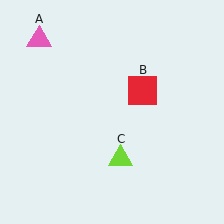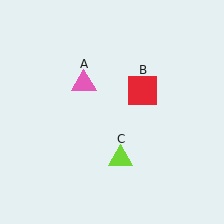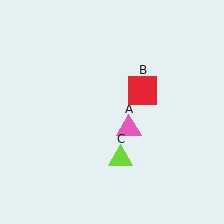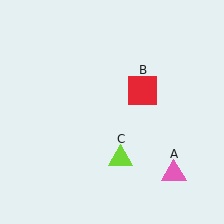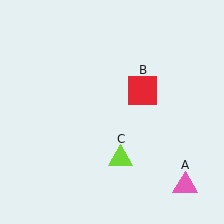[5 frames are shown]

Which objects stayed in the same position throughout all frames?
Red square (object B) and lime triangle (object C) remained stationary.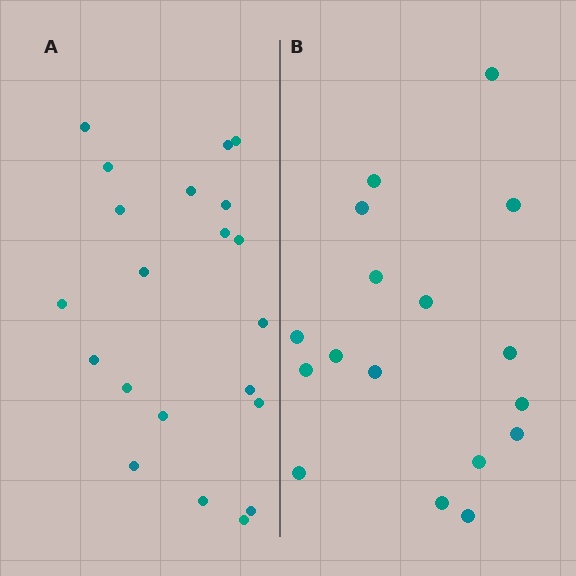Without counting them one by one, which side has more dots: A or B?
Region A (the left region) has more dots.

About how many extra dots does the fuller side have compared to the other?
Region A has about 4 more dots than region B.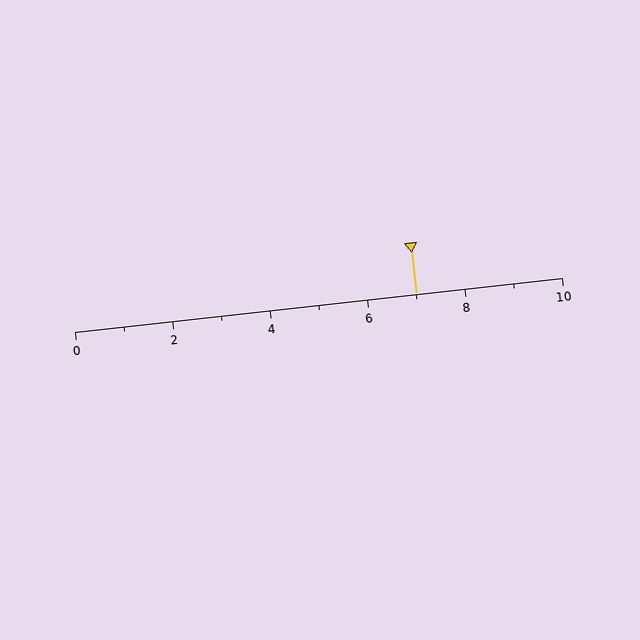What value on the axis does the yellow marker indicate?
The marker indicates approximately 7.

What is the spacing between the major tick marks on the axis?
The major ticks are spaced 2 apart.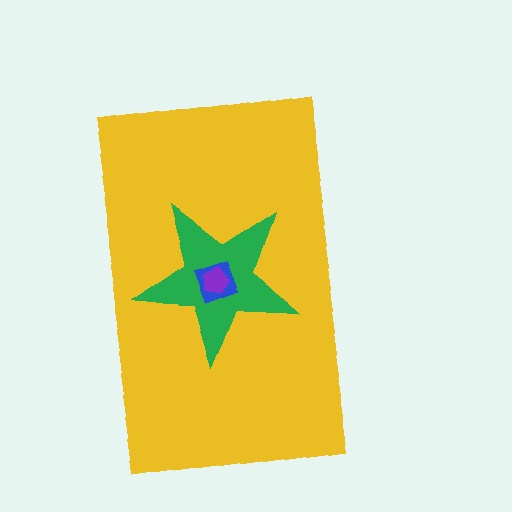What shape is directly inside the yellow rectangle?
The green star.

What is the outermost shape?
The yellow rectangle.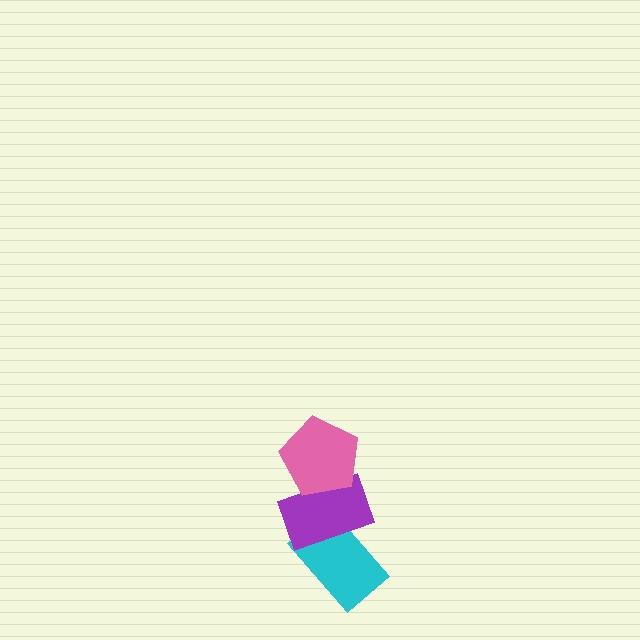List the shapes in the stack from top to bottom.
From top to bottom: the pink pentagon, the purple rectangle, the cyan rectangle.